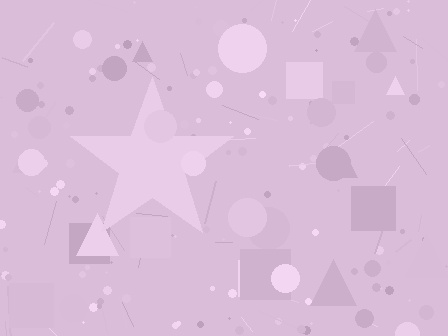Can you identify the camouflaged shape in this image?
The camouflaged shape is a star.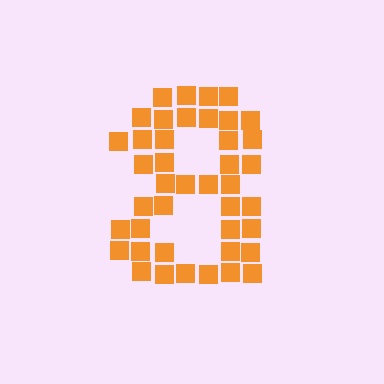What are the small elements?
The small elements are squares.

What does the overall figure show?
The overall figure shows the digit 8.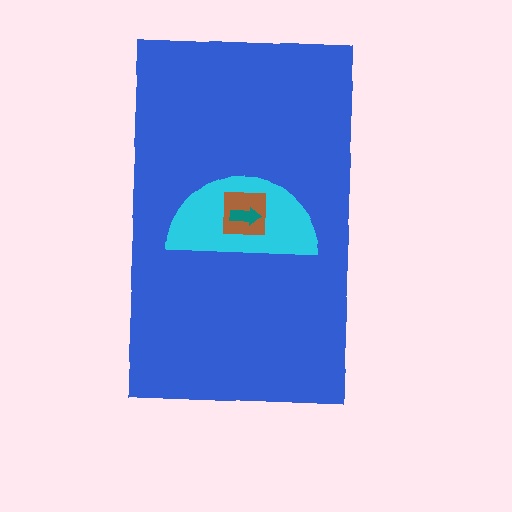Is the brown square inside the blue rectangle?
Yes.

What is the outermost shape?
The blue rectangle.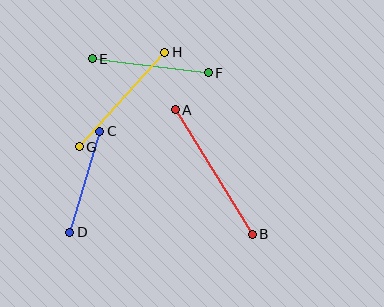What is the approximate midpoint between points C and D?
The midpoint is at approximately (85, 182) pixels.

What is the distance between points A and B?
The distance is approximately 147 pixels.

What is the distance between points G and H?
The distance is approximately 128 pixels.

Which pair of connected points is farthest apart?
Points A and B are farthest apart.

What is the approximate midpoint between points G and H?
The midpoint is at approximately (122, 100) pixels.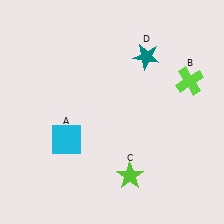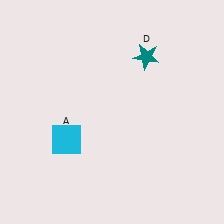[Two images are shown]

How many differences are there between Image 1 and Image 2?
There are 2 differences between the two images.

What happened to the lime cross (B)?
The lime cross (B) was removed in Image 2. It was in the top-right area of Image 1.